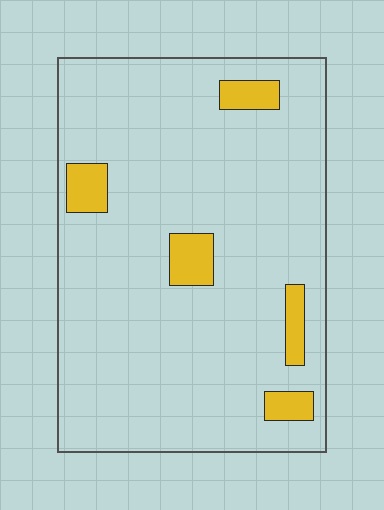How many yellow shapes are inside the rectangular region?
5.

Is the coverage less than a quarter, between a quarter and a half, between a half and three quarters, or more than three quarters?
Less than a quarter.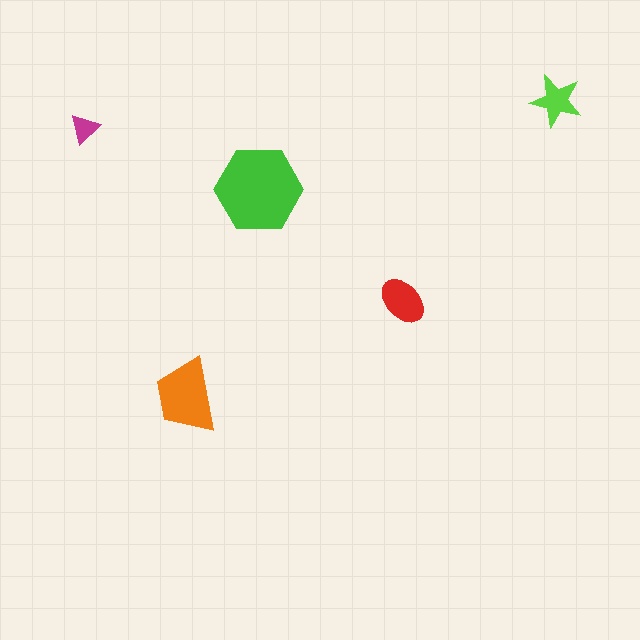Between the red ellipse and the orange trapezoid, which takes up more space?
The orange trapezoid.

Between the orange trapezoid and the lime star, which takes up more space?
The orange trapezoid.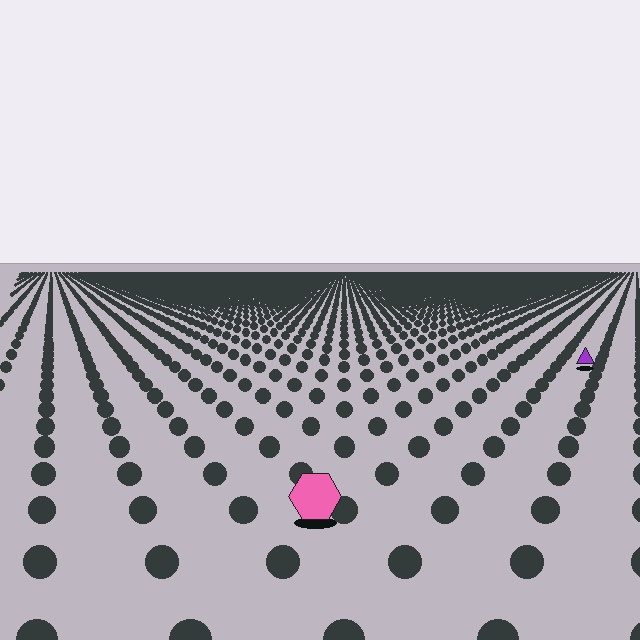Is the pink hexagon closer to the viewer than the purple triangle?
Yes. The pink hexagon is closer — you can tell from the texture gradient: the ground texture is coarser near it.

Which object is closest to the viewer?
The pink hexagon is closest. The texture marks near it are larger and more spread out.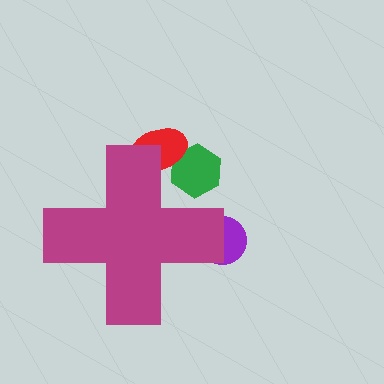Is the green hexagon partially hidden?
Yes, the green hexagon is partially hidden behind the magenta cross.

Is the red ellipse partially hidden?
Yes, the red ellipse is partially hidden behind the magenta cross.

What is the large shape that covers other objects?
A magenta cross.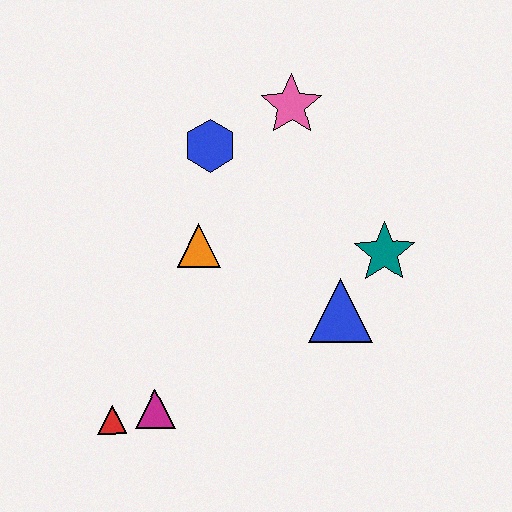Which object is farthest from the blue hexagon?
The red triangle is farthest from the blue hexagon.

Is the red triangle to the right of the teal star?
No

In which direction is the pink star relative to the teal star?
The pink star is above the teal star.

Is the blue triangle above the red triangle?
Yes